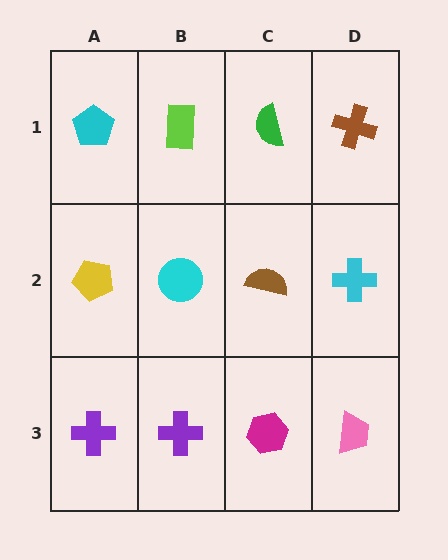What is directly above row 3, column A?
A yellow pentagon.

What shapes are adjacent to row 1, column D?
A cyan cross (row 2, column D), a green semicircle (row 1, column C).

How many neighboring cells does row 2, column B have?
4.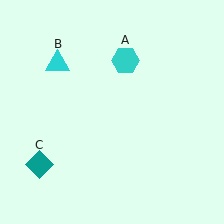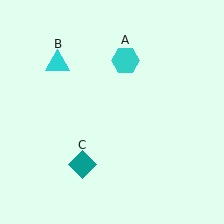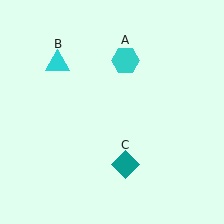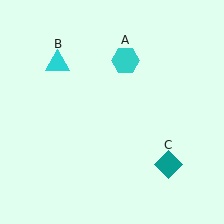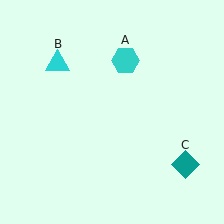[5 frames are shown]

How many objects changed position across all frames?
1 object changed position: teal diamond (object C).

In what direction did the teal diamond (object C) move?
The teal diamond (object C) moved right.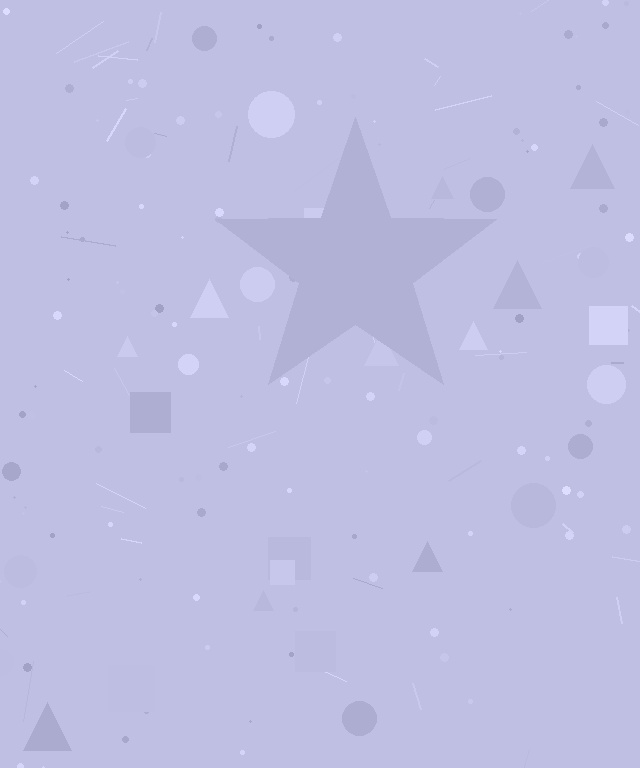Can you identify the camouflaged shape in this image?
The camouflaged shape is a star.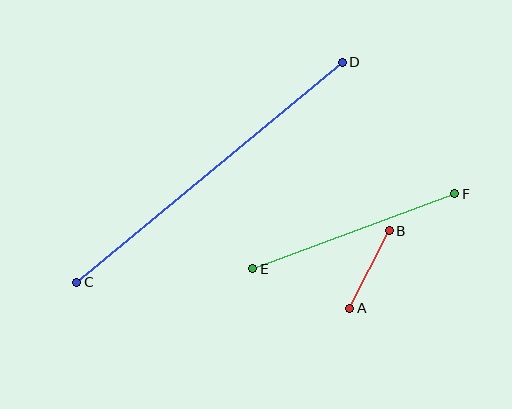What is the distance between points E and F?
The distance is approximately 216 pixels.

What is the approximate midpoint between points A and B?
The midpoint is at approximately (369, 269) pixels.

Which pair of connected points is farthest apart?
Points C and D are farthest apart.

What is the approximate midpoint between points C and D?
The midpoint is at approximately (210, 172) pixels.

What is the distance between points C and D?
The distance is approximately 345 pixels.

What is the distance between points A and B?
The distance is approximately 87 pixels.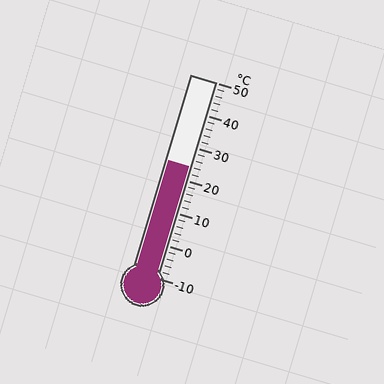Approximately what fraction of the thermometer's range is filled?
The thermometer is filled to approximately 55% of its range.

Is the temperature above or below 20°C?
The temperature is above 20°C.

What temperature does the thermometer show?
The thermometer shows approximately 24°C.